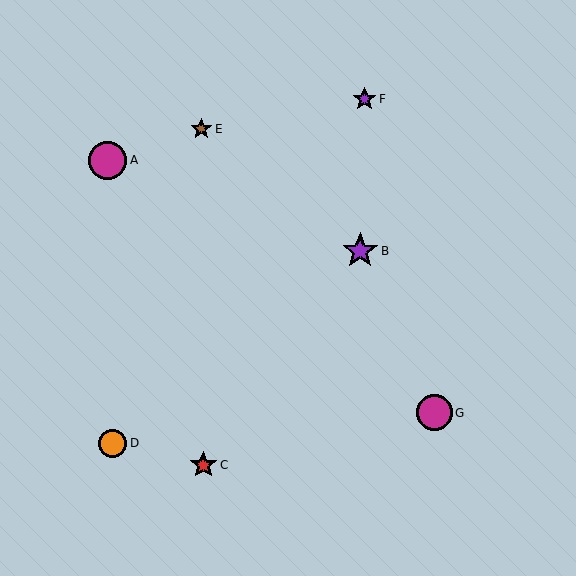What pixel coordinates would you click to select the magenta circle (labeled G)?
Click at (435, 413) to select the magenta circle G.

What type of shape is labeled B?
Shape B is a purple star.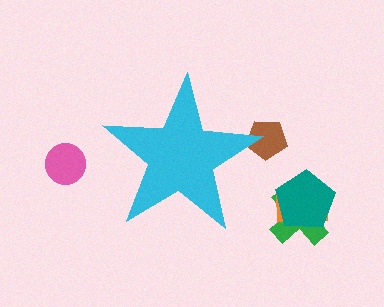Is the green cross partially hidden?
No, the green cross is fully visible.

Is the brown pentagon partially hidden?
Yes, the brown pentagon is partially hidden behind the cyan star.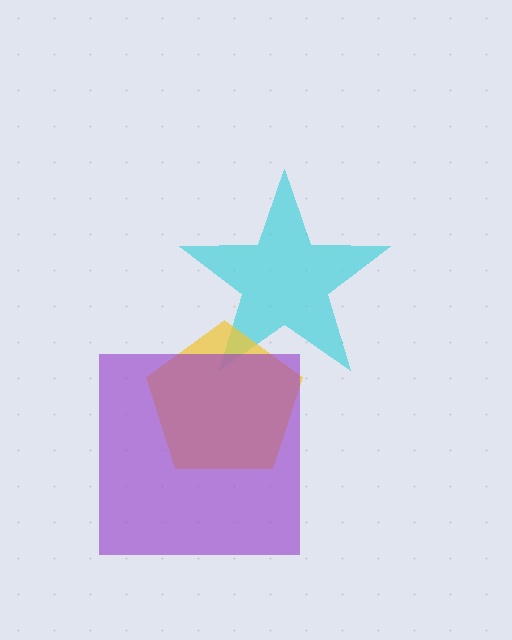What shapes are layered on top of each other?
The layered shapes are: a cyan star, a yellow pentagon, a purple square.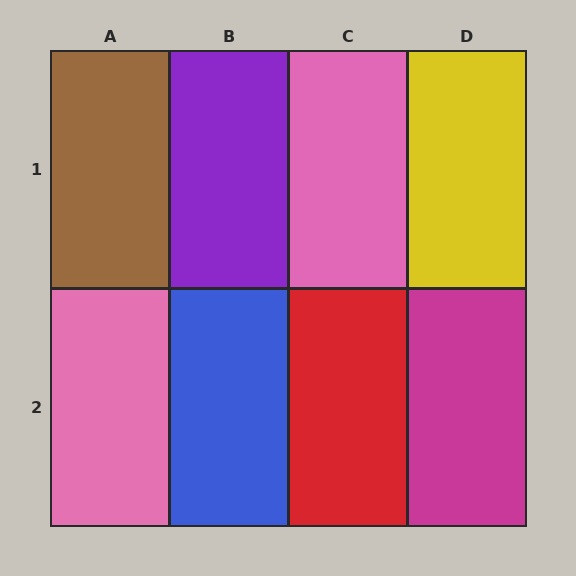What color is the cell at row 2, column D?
Magenta.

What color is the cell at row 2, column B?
Blue.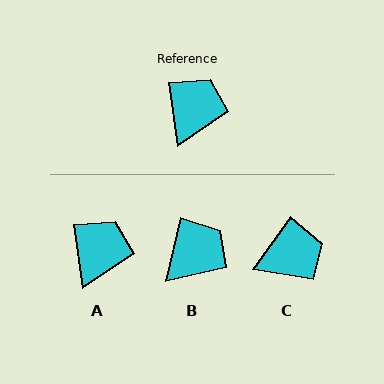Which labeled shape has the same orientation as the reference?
A.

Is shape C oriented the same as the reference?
No, it is off by about 44 degrees.